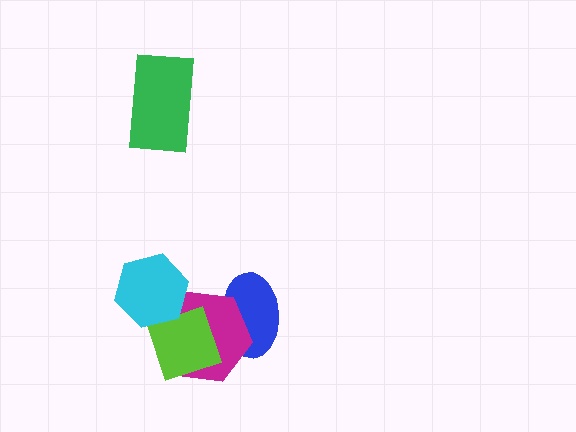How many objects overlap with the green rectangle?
0 objects overlap with the green rectangle.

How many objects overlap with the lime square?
1 object overlaps with the lime square.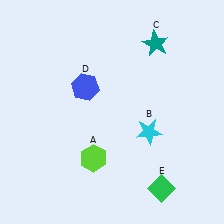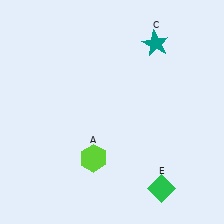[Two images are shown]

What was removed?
The cyan star (B), the blue hexagon (D) were removed in Image 2.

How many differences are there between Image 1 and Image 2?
There are 2 differences between the two images.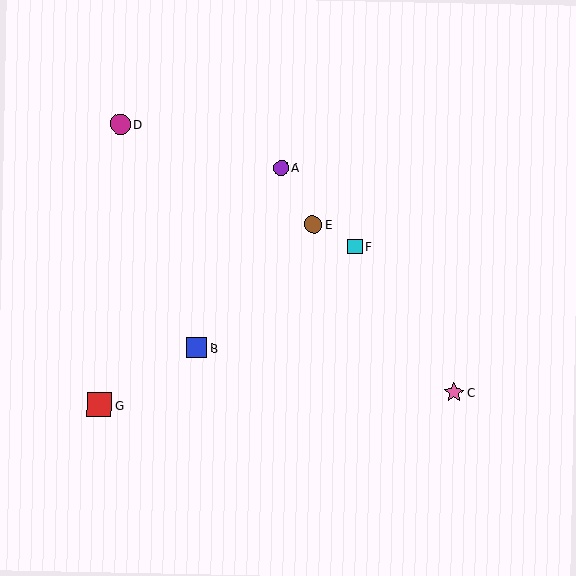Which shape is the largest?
The red square (labeled G) is the largest.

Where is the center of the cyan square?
The center of the cyan square is at (354, 247).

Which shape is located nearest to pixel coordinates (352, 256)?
The cyan square (labeled F) at (354, 247) is nearest to that location.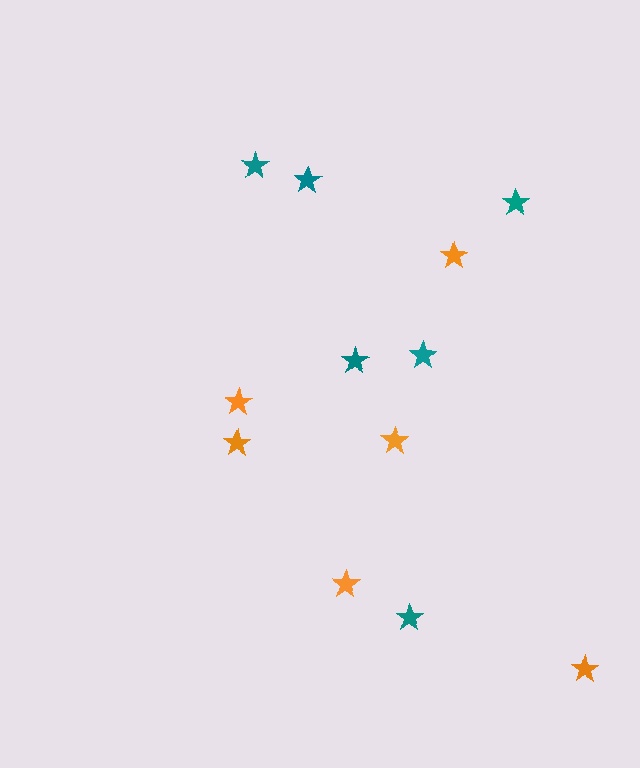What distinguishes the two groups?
There are 2 groups: one group of orange stars (6) and one group of teal stars (6).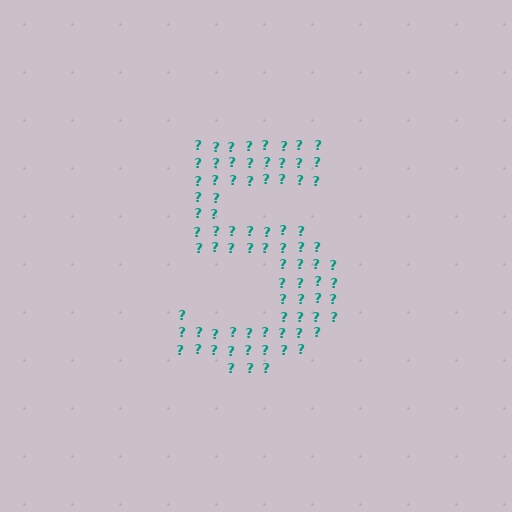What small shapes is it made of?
It is made of small question marks.